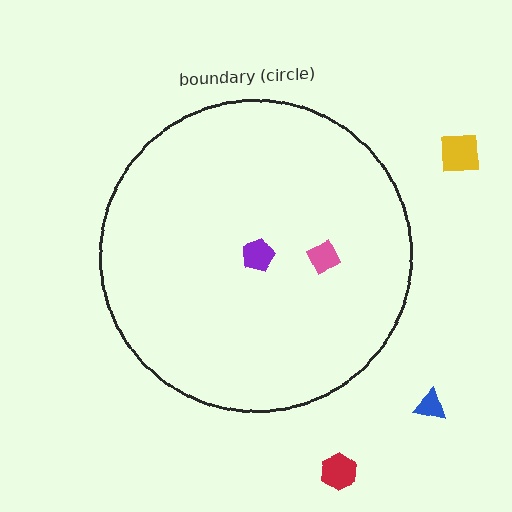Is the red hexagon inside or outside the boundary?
Outside.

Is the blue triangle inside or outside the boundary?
Outside.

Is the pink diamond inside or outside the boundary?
Inside.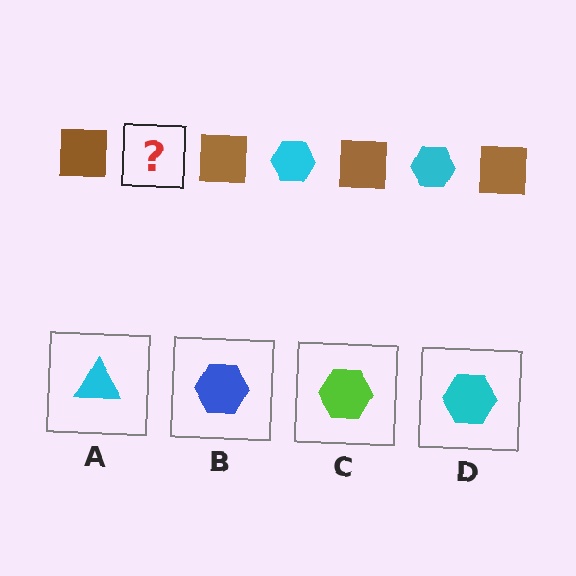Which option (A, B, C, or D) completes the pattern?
D.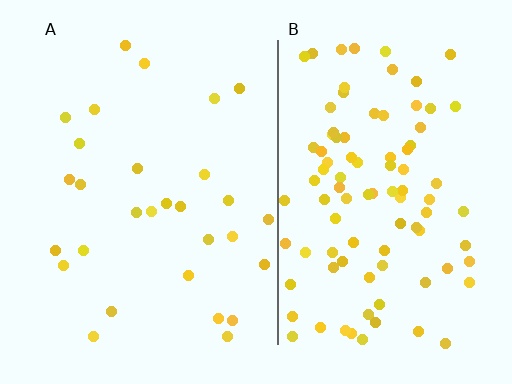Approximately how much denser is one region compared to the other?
Approximately 3.3× — region B over region A.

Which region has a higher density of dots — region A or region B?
B (the right).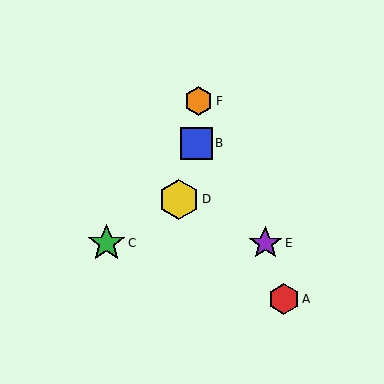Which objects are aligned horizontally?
Objects C, E are aligned horizontally.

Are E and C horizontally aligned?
Yes, both are at y≈243.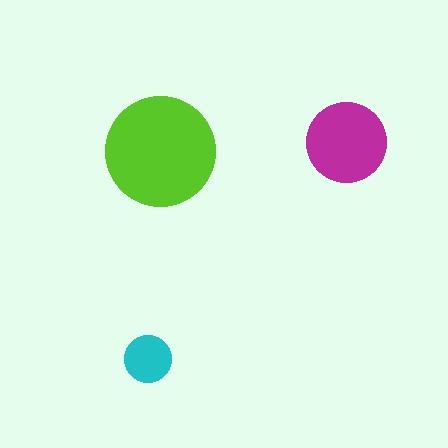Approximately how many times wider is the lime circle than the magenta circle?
About 1.5 times wider.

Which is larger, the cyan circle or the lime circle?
The lime one.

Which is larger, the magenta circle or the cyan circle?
The magenta one.